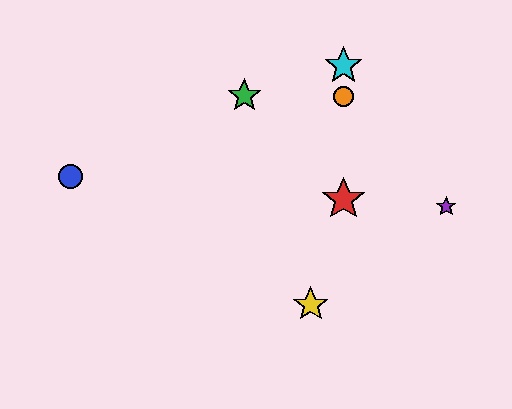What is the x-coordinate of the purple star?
The purple star is at x≈446.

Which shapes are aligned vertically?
The red star, the orange circle, the cyan star are aligned vertically.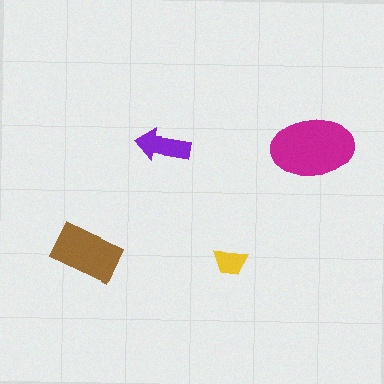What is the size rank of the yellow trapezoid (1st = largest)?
4th.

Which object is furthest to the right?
The magenta ellipse is rightmost.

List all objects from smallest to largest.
The yellow trapezoid, the purple arrow, the brown rectangle, the magenta ellipse.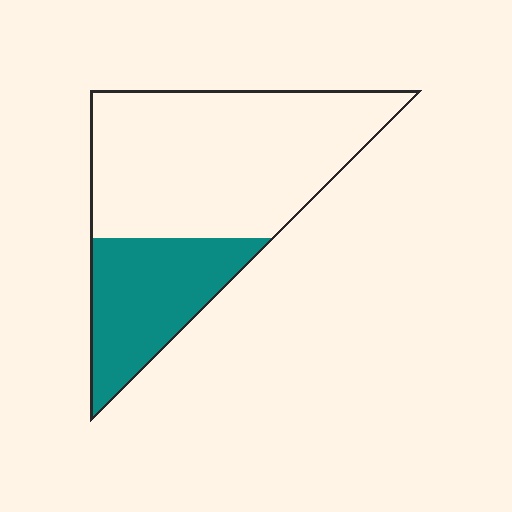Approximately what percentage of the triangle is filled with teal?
Approximately 30%.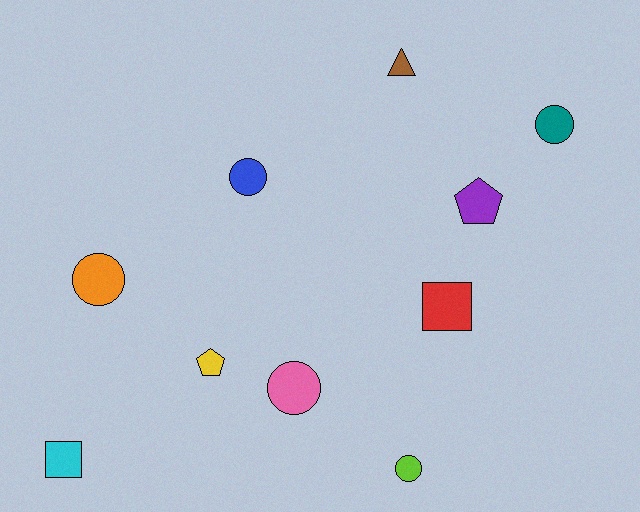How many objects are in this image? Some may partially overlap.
There are 10 objects.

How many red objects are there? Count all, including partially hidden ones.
There is 1 red object.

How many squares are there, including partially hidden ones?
There are 2 squares.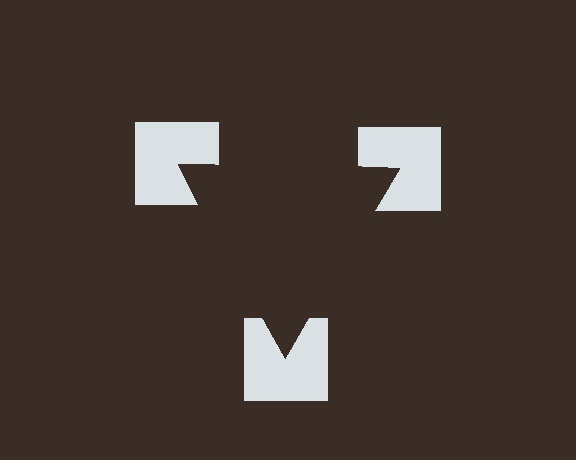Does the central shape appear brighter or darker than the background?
It typically appears slightly darker than the background, even though no actual brightness change is drawn.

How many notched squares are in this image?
There are 3 — one at each vertex of the illusory triangle.